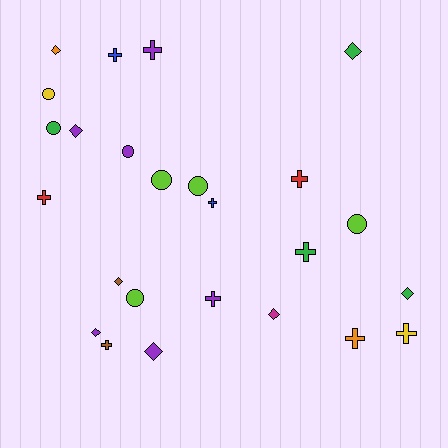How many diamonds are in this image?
There are 8 diamonds.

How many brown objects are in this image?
There are 2 brown objects.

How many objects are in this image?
There are 25 objects.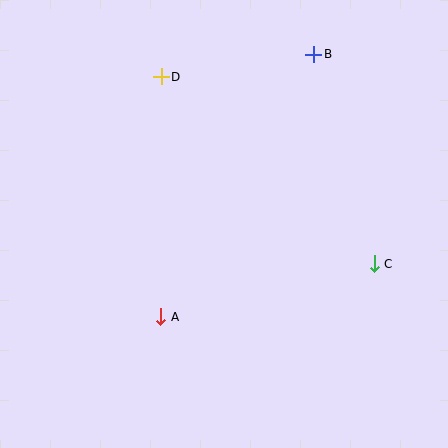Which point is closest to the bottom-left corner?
Point A is closest to the bottom-left corner.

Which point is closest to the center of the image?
Point A at (161, 317) is closest to the center.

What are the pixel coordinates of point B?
Point B is at (314, 54).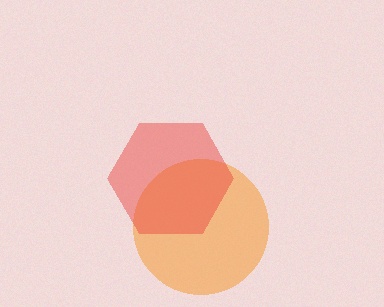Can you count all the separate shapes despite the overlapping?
Yes, there are 2 separate shapes.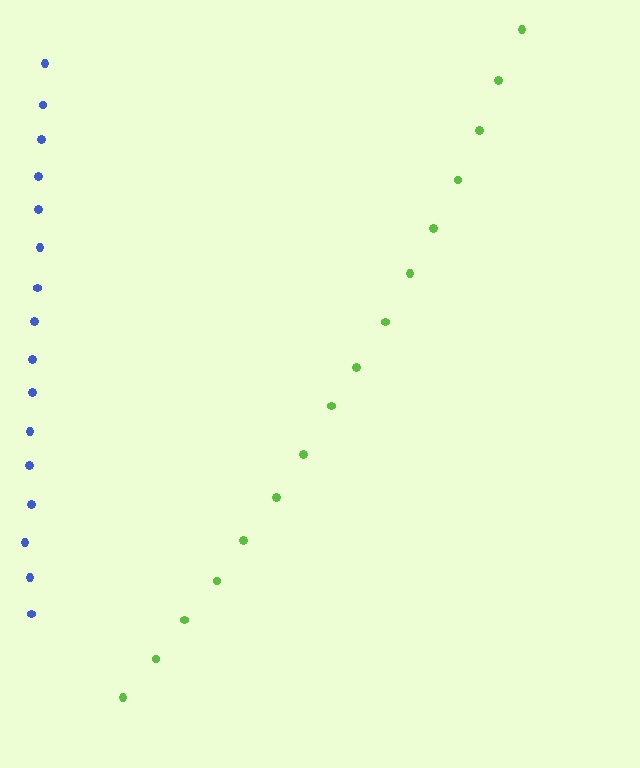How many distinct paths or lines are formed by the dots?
There are 2 distinct paths.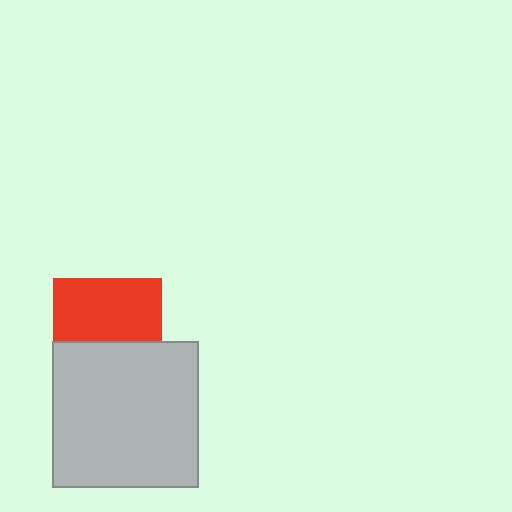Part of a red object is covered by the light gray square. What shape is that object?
It is a square.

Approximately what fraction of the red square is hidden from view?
Roughly 42% of the red square is hidden behind the light gray square.